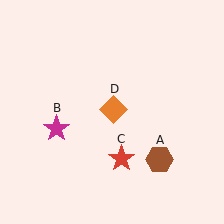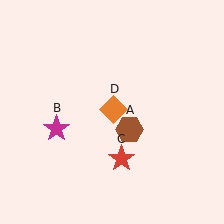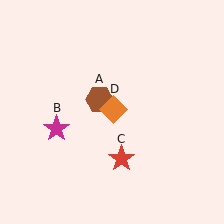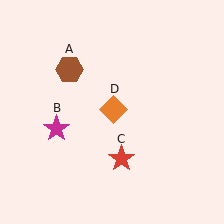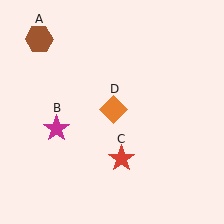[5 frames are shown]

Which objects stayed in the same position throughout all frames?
Magenta star (object B) and red star (object C) and orange diamond (object D) remained stationary.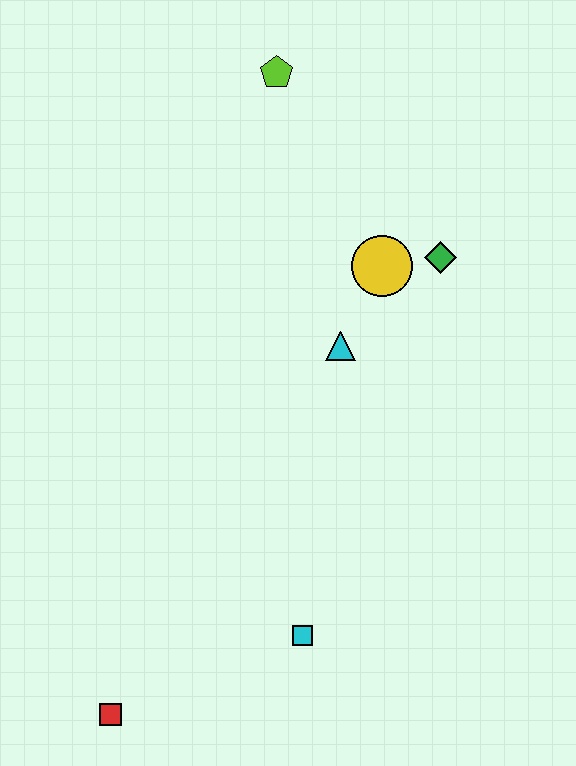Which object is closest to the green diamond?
The yellow circle is closest to the green diamond.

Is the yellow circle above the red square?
Yes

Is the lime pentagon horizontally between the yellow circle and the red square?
Yes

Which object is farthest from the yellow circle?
The red square is farthest from the yellow circle.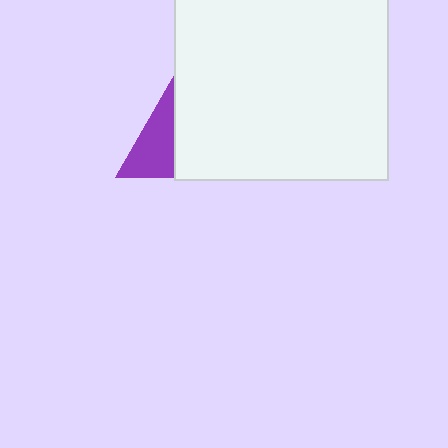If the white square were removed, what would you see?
You would see the complete purple triangle.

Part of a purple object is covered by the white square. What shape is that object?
It is a triangle.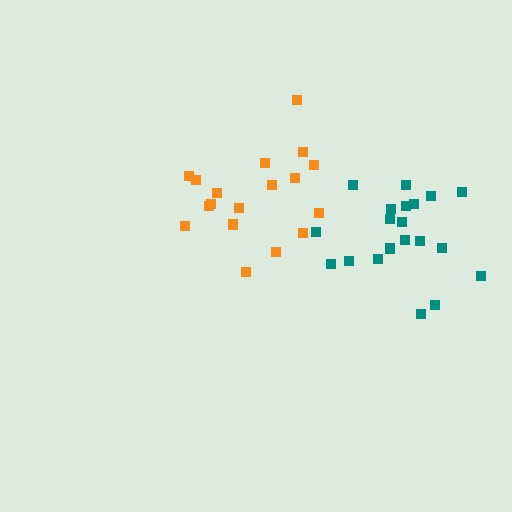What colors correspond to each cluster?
The clusters are colored: orange, teal.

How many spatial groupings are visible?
There are 2 spatial groupings.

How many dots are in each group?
Group 1: 19 dots, Group 2: 20 dots (39 total).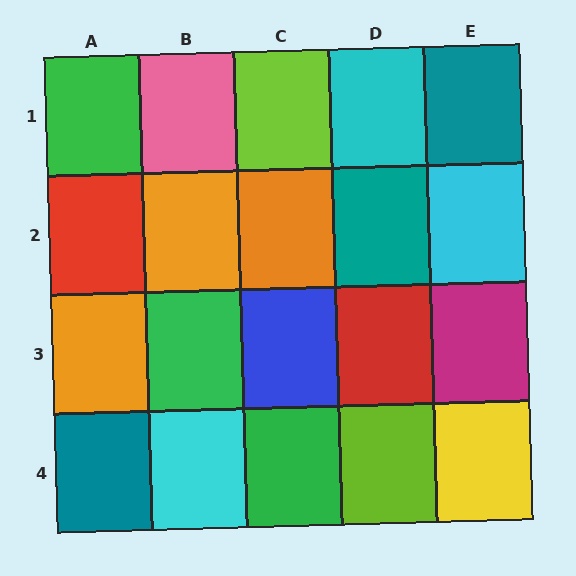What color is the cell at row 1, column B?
Pink.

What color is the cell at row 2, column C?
Orange.